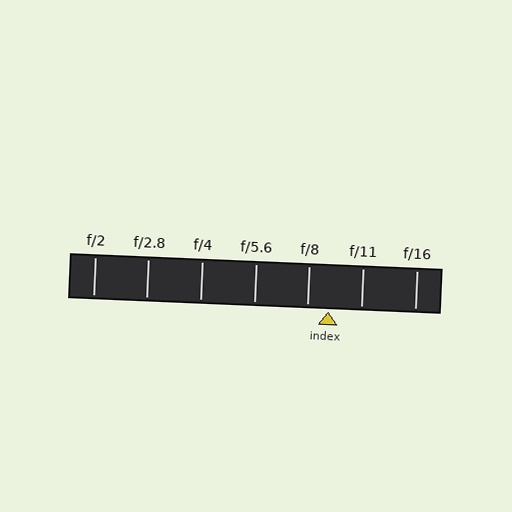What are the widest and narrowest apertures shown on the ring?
The widest aperture shown is f/2 and the narrowest is f/16.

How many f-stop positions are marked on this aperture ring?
There are 7 f-stop positions marked.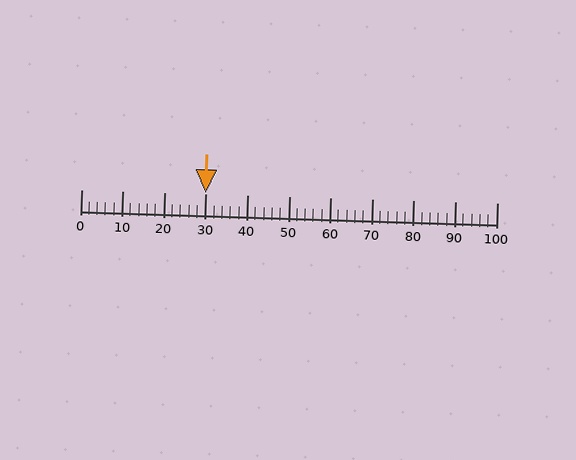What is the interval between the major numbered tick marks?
The major tick marks are spaced 10 units apart.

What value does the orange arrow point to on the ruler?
The orange arrow points to approximately 30.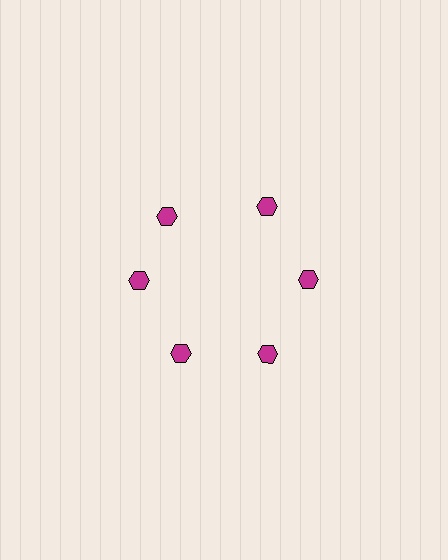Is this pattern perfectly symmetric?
No. The 6 magenta hexagons are arranged in a ring, but one element near the 11 o'clock position is rotated out of alignment along the ring, breaking the 6-fold rotational symmetry.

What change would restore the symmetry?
The symmetry would be restored by rotating it back into even spacing with its neighbors so that all 6 hexagons sit at equal angles and equal distance from the center.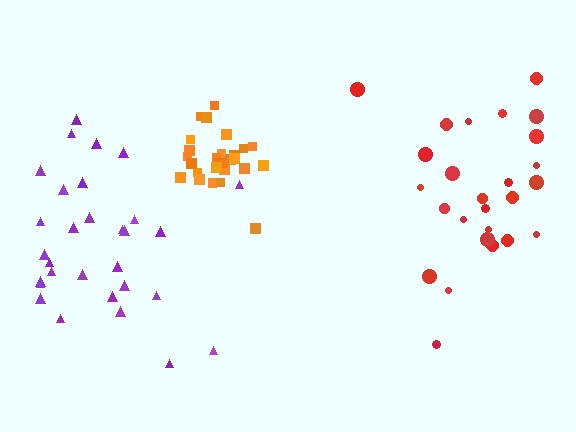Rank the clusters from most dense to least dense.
orange, red, purple.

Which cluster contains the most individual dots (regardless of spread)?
Purple (30).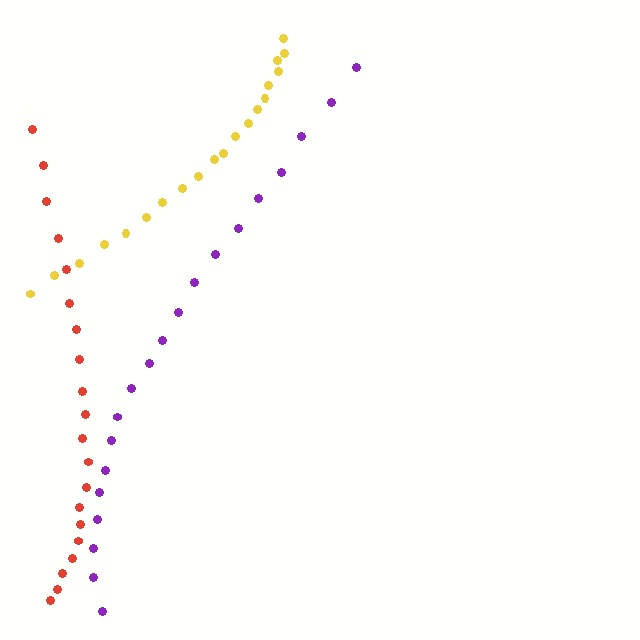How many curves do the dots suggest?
There are 3 distinct paths.